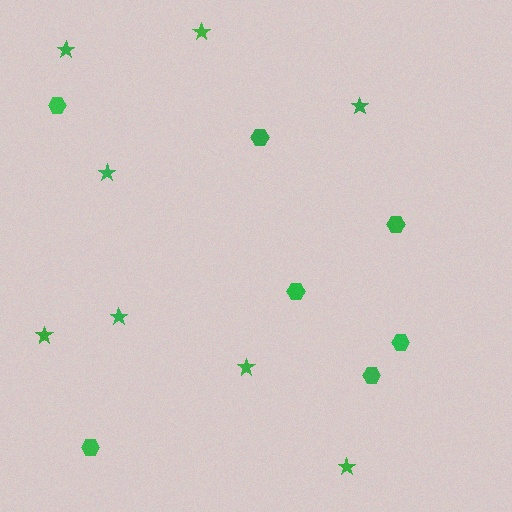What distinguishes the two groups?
There are 2 groups: one group of hexagons (7) and one group of stars (8).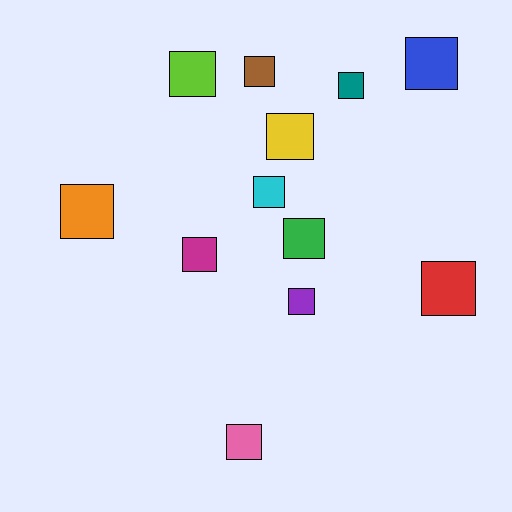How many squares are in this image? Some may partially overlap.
There are 12 squares.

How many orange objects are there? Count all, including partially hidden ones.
There is 1 orange object.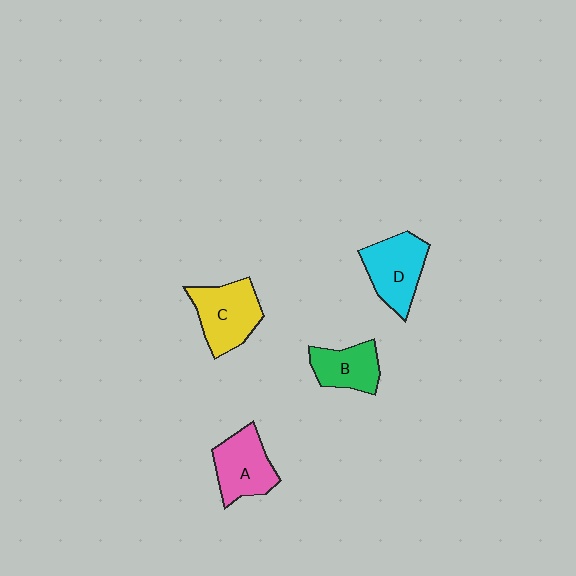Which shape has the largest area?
Shape C (yellow).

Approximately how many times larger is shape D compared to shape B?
Approximately 1.3 times.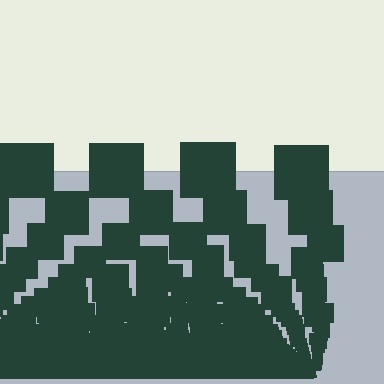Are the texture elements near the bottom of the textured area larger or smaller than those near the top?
Smaller. The gradient is inverted — elements near the bottom are smaller and denser.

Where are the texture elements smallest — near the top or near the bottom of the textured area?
Near the bottom.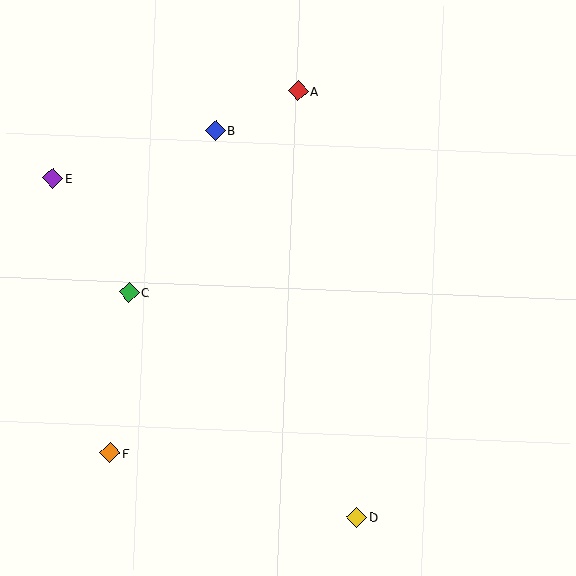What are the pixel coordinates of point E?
Point E is at (53, 179).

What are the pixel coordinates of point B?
Point B is at (215, 130).